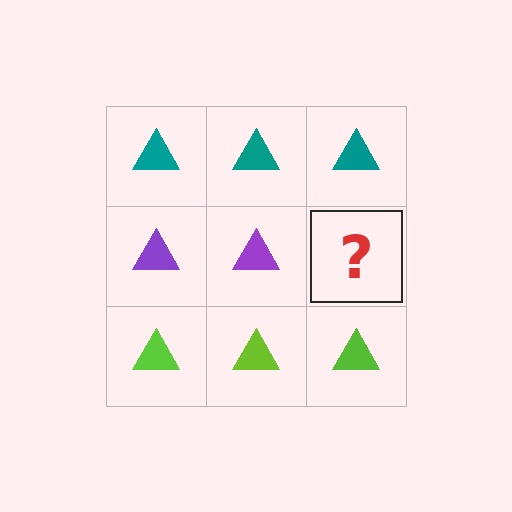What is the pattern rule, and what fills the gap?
The rule is that each row has a consistent color. The gap should be filled with a purple triangle.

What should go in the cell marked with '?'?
The missing cell should contain a purple triangle.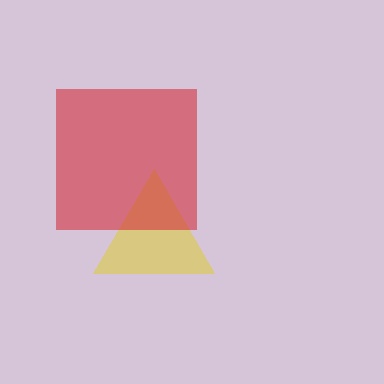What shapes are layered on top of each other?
The layered shapes are: a yellow triangle, a red square.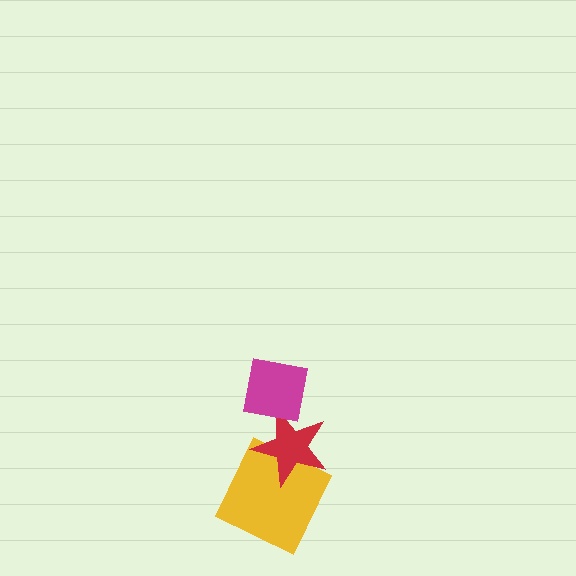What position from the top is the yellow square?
The yellow square is 3rd from the top.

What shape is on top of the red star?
The magenta square is on top of the red star.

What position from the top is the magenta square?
The magenta square is 1st from the top.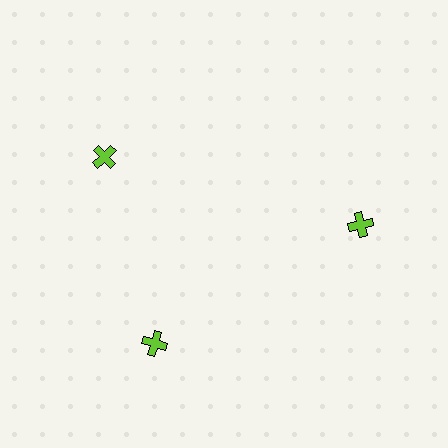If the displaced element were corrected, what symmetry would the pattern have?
It would have 3-fold rotational symmetry — the pattern would map onto itself every 120 degrees.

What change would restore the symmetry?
The symmetry would be restored by rotating it back into even spacing with its neighbors so that all 3 crosses sit at equal angles and equal distance from the center.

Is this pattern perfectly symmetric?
No. The 3 lime crosses are arranged in a ring, but one element near the 11 o'clock position is rotated out of alignment along the ring, breaking the 3-fold rotational symmetry.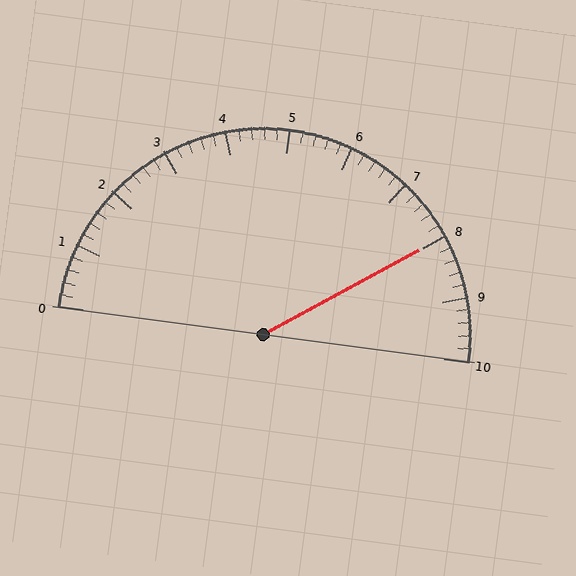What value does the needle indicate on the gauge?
The needle indicates approximately 8.0.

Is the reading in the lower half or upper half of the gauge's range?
The reading is in the upper half of the range (0 to 10).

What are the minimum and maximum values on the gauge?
The gauge ranges from 0 to 10.